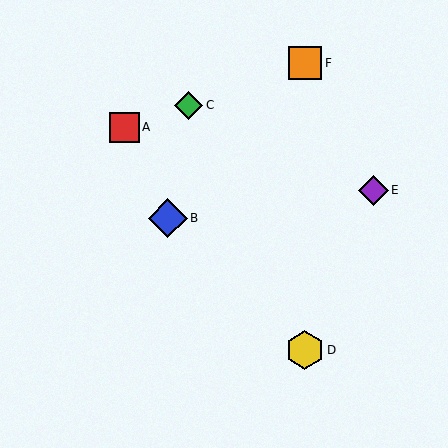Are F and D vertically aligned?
Yes, both are at x≈305.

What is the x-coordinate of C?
Object C is at x≈189.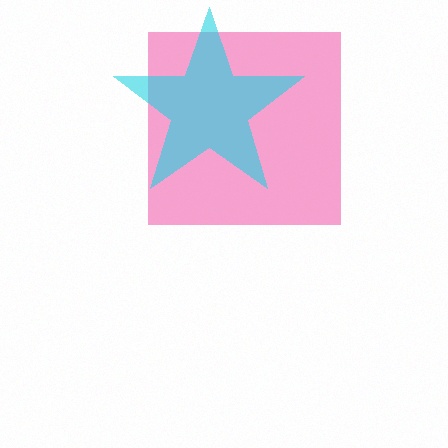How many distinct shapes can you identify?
There are 2 distinct shapes: a pink square, a cyan star.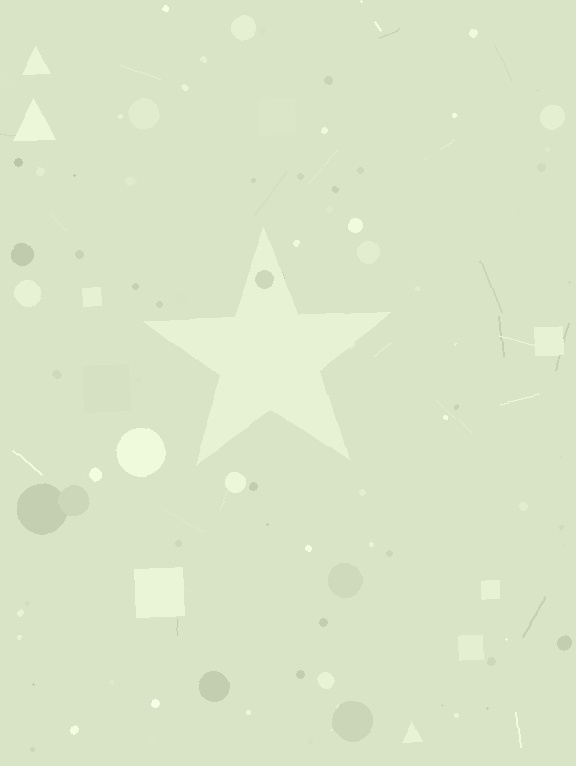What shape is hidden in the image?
A star is hidden in the image.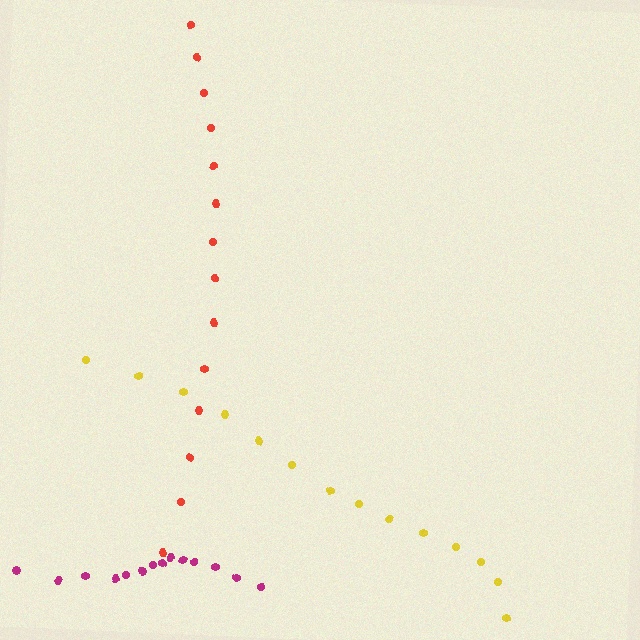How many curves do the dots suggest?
There are 3 distinct paths.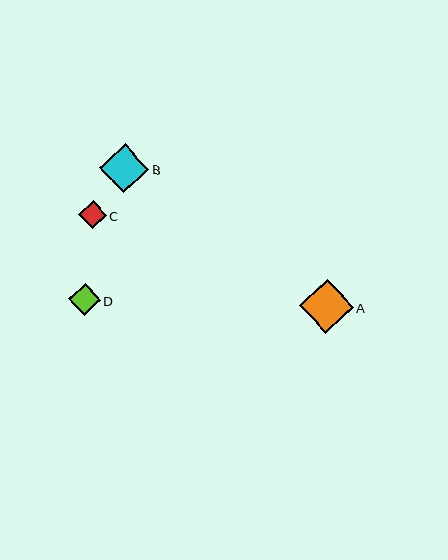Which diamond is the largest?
Diamond A is the largest with a size of approximately 54 pixels.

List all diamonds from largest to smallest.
From largest to smallest: A, B, D, C.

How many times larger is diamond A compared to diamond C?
Diamond A is approximately 1.9 times the size of diamond C.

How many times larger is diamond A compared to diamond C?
Diamond A is approximately 1.9 times the size of diamond C.